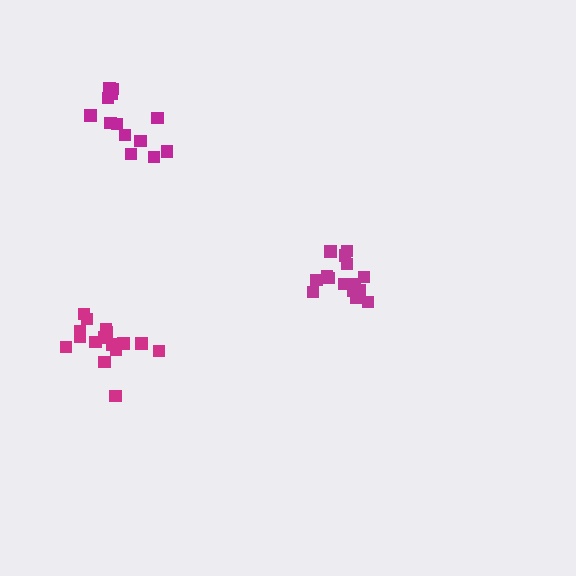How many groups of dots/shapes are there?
There are 3 groups.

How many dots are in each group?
Group 1: 17 dots, Group 2: 13 dots, Group 3: 16 dots (46 total).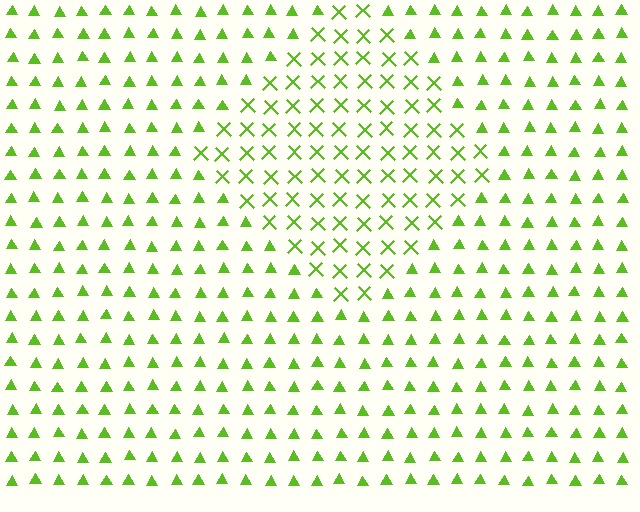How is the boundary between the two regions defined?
The boundary is defined by a change in element shape: X marks inside vs. triangles outside. All elements share the same color and spacing.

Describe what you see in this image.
The image is filled with small lime elements arranged in a uniform grid. A diamond-shaped region contains X marks, while the surrounding area contains triangles. The boundary is defined purely by the change in element shape.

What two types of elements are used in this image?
The image uses X marks inside the diamond region and triangles outside it.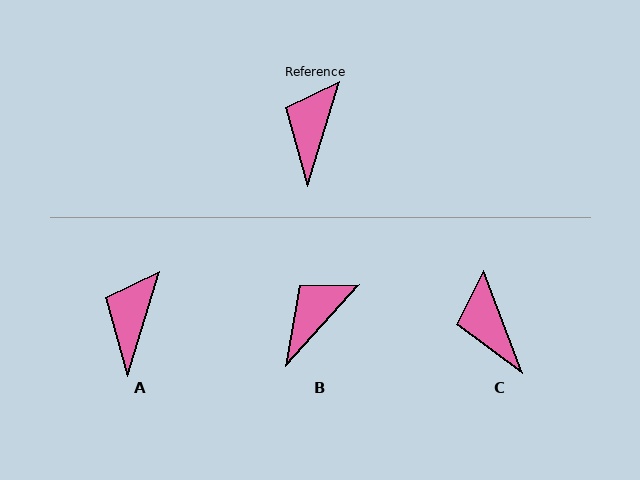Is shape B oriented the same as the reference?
No, it is off by about 25 degrees.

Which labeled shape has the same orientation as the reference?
A.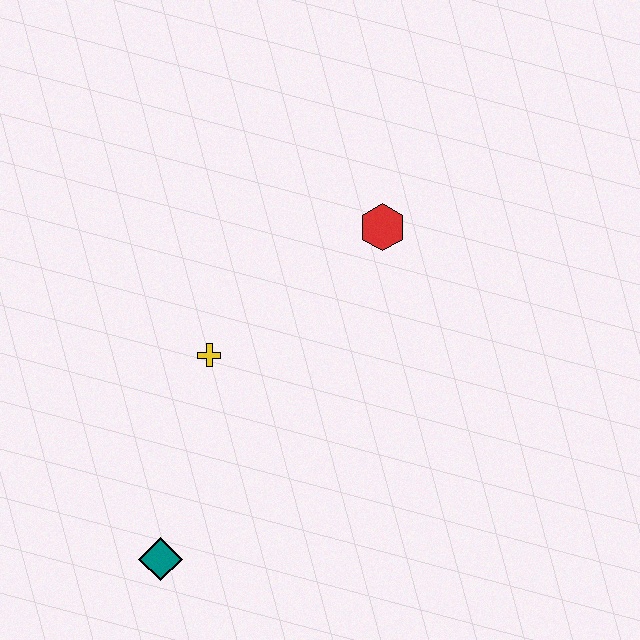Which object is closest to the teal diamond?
The yellow cross is closest to the teal diamond.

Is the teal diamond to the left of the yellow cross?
Yes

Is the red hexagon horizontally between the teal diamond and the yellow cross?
No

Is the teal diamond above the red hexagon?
No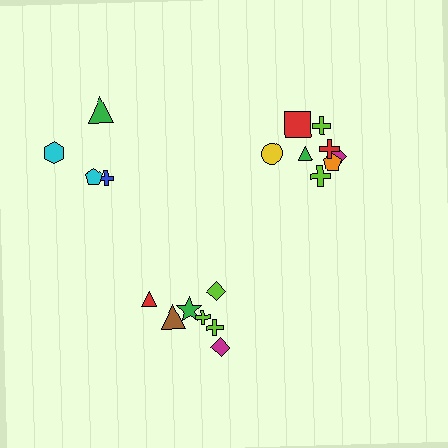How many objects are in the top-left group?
There are 4 objects.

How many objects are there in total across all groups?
There are 19 objects.